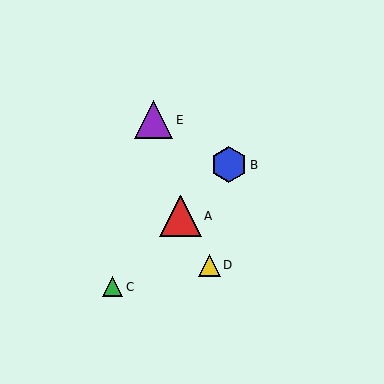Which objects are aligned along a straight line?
Objects A, B, C are aligned along a straight line.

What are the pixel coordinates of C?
Object C is at (113, 287).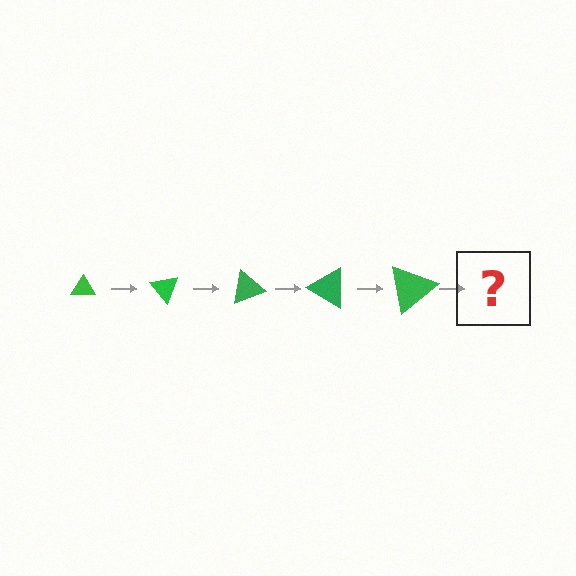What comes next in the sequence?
The next element should be a triangle, larger than the previous one and rotated 250 degrees from the start.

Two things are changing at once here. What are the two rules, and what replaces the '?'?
The two rules are that the triangle grows larger each step and it rotates 50 degrees each step. The '?' should be a triangle, larger than the previous one and rotated 250 degrees from the start.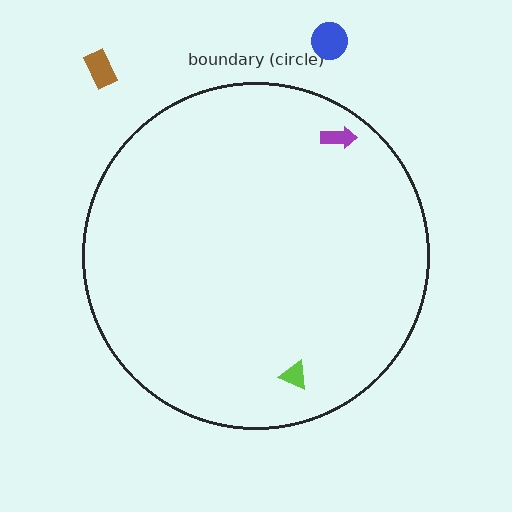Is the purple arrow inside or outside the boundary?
Inside.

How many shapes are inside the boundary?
2 inside, 2 outside.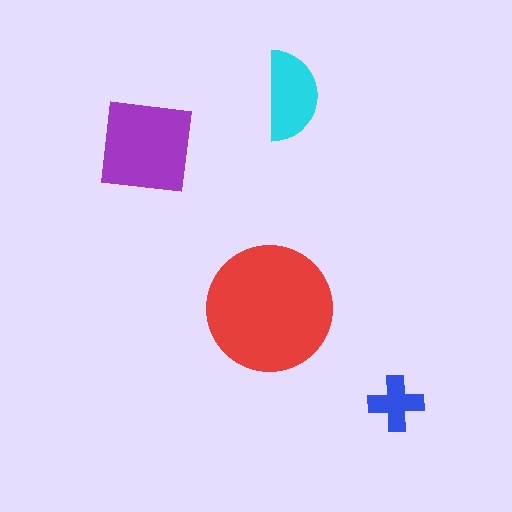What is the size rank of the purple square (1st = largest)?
2nd.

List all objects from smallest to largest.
The blue cross, the cyan semicircle, the purple square, the red circle.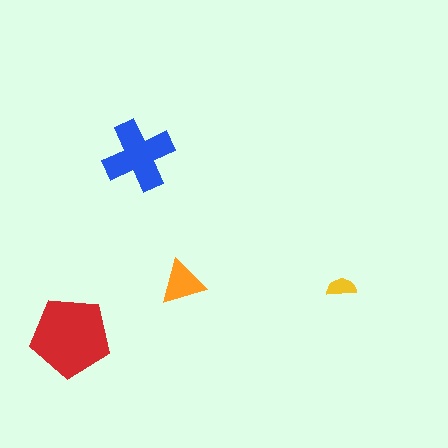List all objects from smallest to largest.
The yellow semicircle, the orange triangle, the blue cross, the red pentagon.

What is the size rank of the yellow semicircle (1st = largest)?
4th.